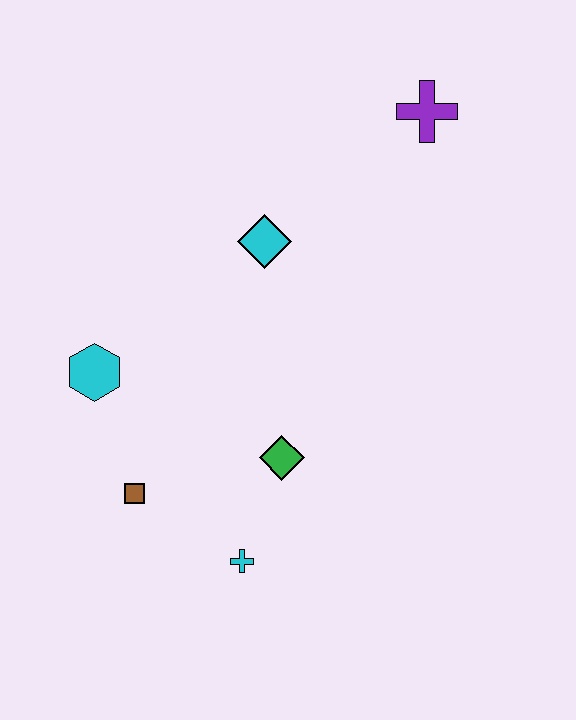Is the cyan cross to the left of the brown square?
No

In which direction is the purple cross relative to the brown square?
The purple cross is above the brown square.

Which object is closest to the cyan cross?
The green diamond is closest to the cyan cross.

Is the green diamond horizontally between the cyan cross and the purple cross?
Yes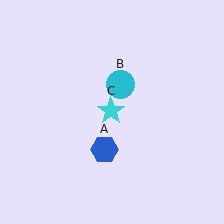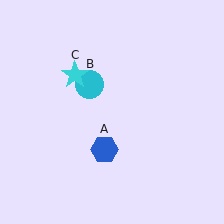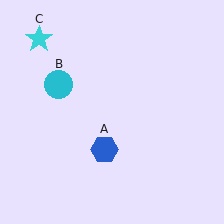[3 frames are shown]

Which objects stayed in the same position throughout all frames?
Blue hexagon (object A) remained stationary.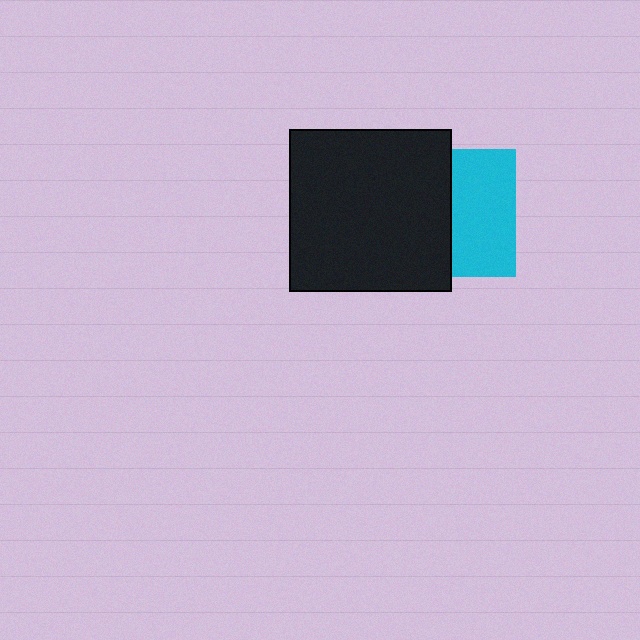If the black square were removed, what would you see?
You would see the complete cyan square.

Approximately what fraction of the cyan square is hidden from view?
Roughly 50% of the cyan square is hidden behind the black square.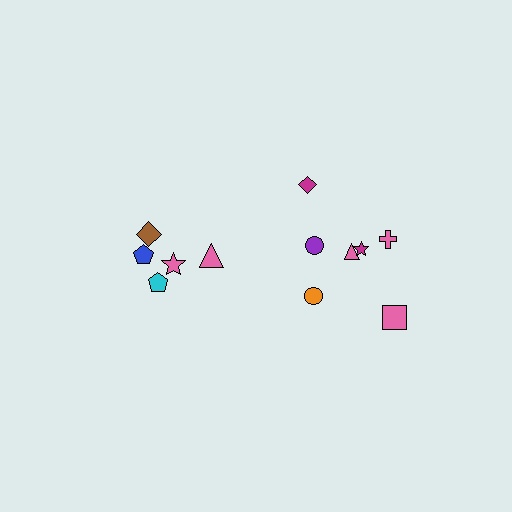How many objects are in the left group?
There are 5 objects.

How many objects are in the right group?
There are 7 objects.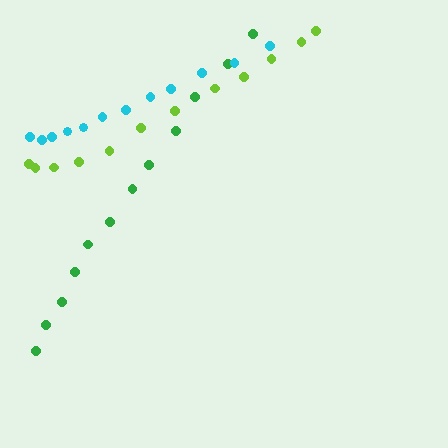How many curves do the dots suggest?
There are 3 distinct paths.